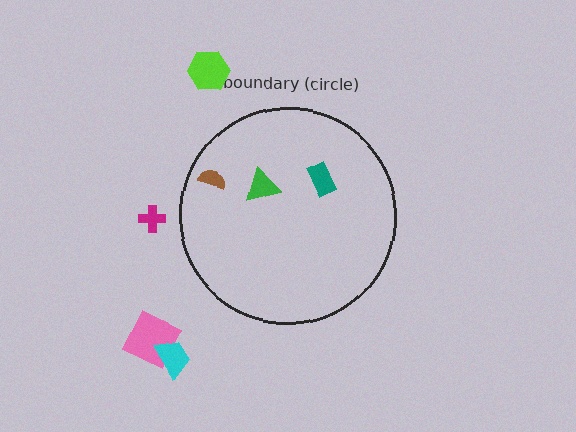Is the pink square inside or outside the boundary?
Outside.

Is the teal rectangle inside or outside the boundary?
Inside.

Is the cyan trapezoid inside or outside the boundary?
Outside.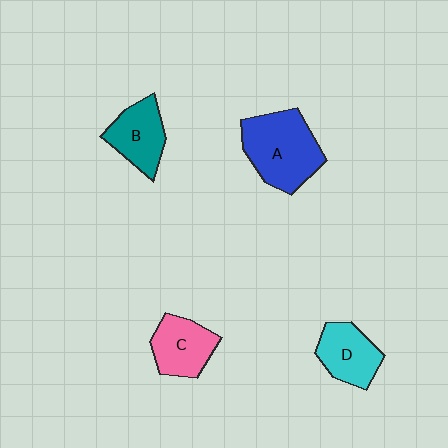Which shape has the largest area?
Shape A (blue).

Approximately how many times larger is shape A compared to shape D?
Approximately 1.6 times.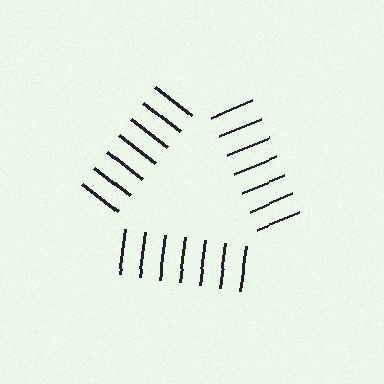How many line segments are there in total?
21 — 7 along each of the 3 edges.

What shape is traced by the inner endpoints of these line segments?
An illusory triangle — the line segments terminate on its edges but no continuous stroke is drawn.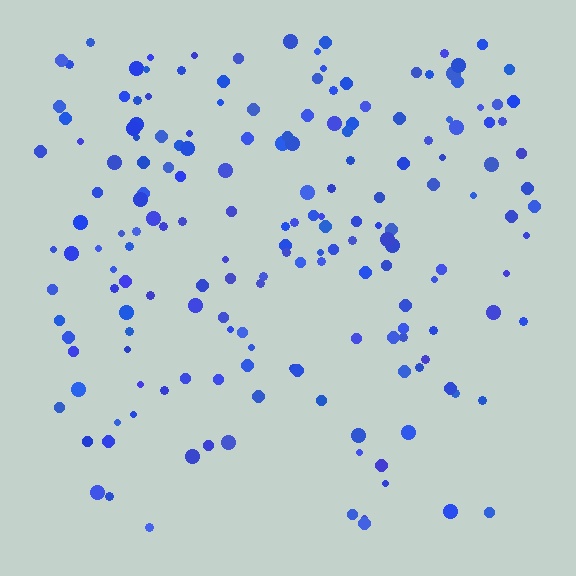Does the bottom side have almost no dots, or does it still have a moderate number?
Still a moderate number, just noticeably fewer than the top.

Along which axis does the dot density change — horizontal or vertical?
Vertical.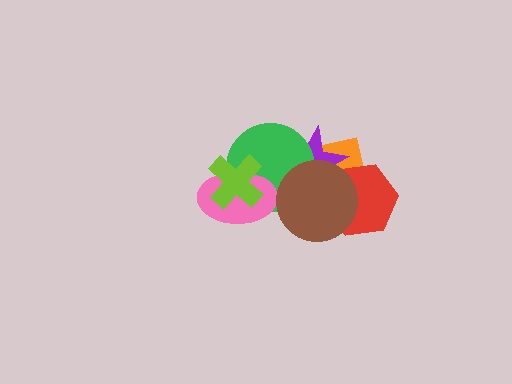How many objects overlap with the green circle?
5 objects overlap with the green circle.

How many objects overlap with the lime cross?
2 objects overlap with the lime cross.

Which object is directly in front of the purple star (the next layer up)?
The green circle is directly in front of the purple star.